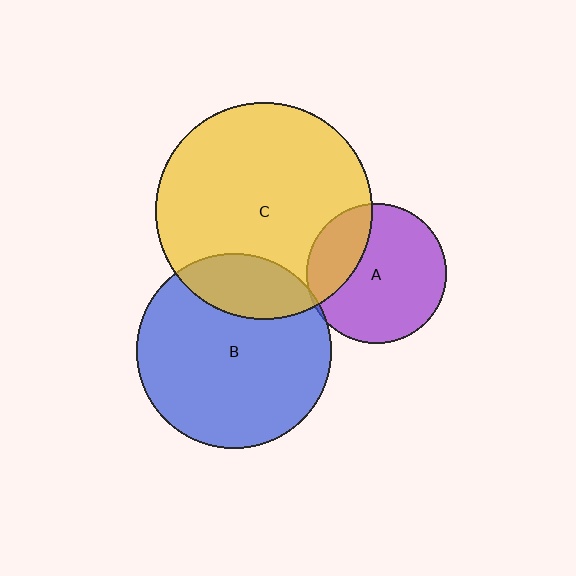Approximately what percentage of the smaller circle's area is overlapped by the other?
Approximately 20%.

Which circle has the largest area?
Circle C (yellow).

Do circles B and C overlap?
Yes.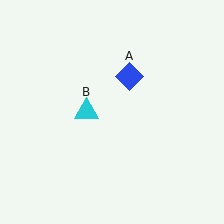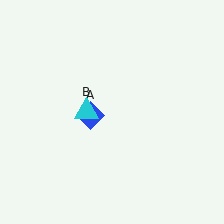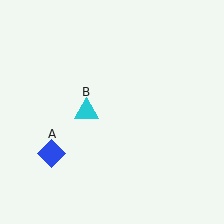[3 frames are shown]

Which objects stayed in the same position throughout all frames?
Cyan triangle (object B) remained stationary.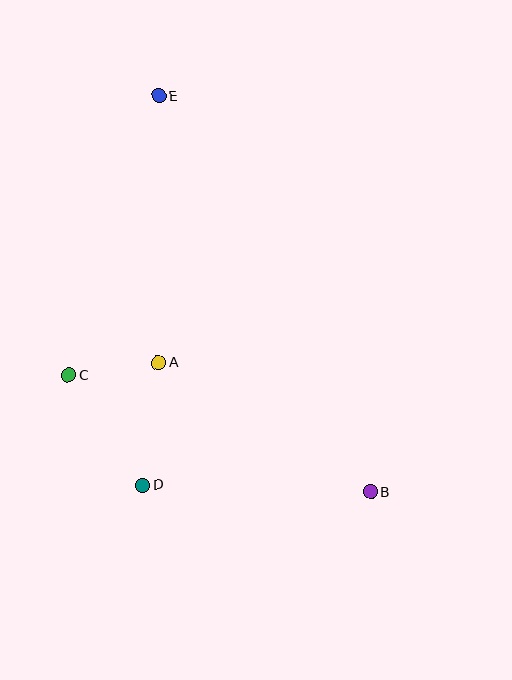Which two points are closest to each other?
Points A and C are closest to each other.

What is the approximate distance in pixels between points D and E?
The distance between D and E is approximately 390 pixels.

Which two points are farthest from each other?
Points B and E are farthest from each other.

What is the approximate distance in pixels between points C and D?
The distance between C and D is approximately 132 pixels.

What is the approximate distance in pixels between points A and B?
The distance between A and B is approximately 249 pixels.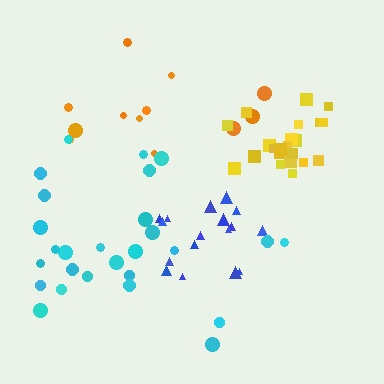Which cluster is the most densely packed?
Yellow.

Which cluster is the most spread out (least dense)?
Orange.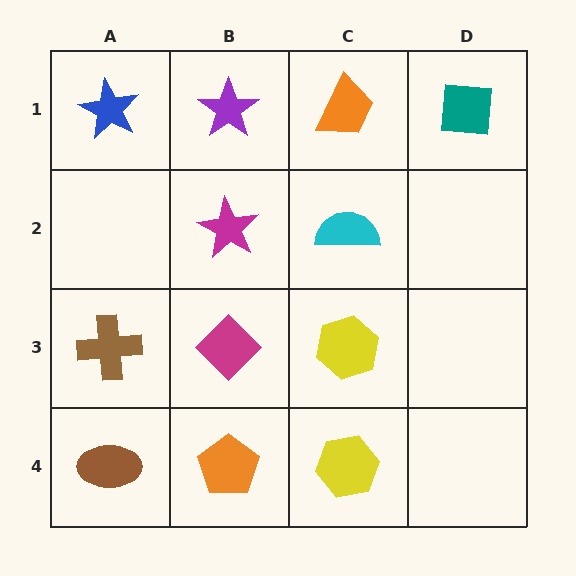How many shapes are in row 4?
3 shapes.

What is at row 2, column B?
A magenta star.